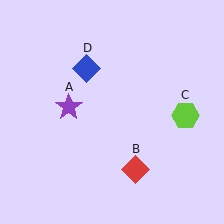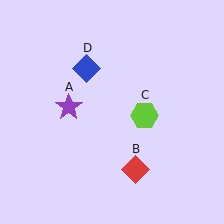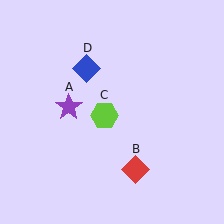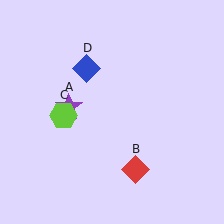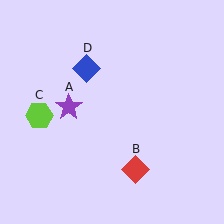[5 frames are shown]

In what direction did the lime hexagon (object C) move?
The lime hexagon (object C) moved left.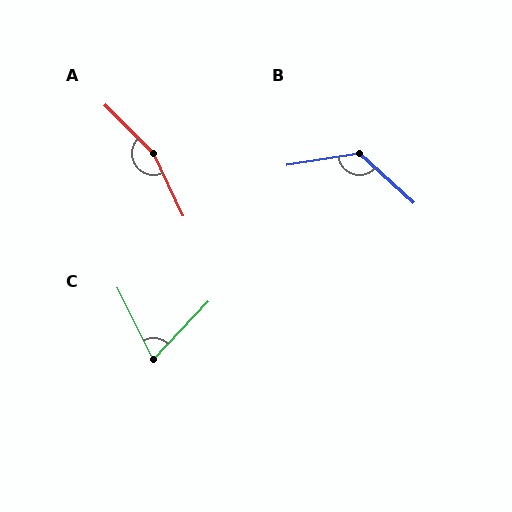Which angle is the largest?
A, at approximately 160 degrees.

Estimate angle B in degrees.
Approximately 128 degrees.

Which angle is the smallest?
C, at approximately 70 degrees.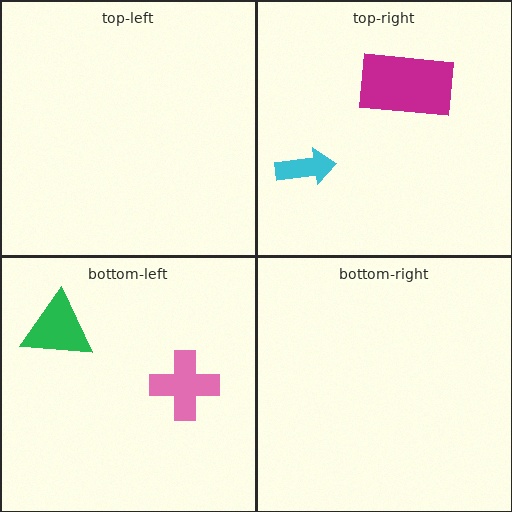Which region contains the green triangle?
The bottom-left region.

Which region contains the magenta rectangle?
The top-right region.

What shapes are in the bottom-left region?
The green triangle, the pink cross.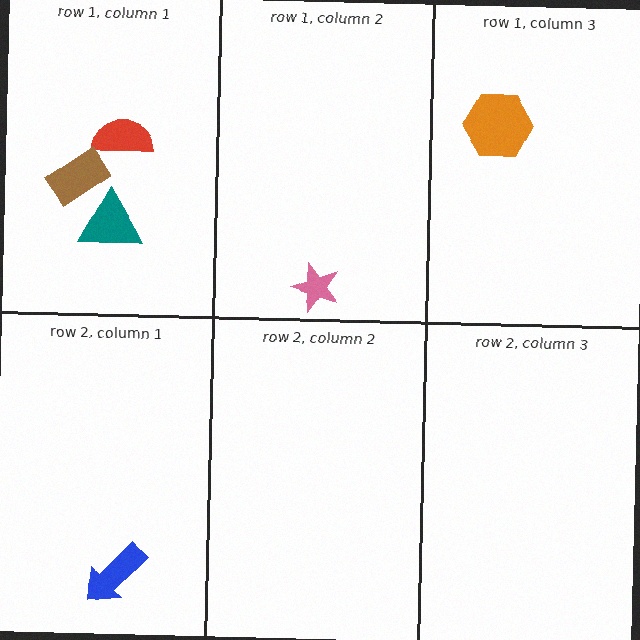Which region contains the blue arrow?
The row 2, column 1 region.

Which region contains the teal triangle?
The row 1, column 1 region.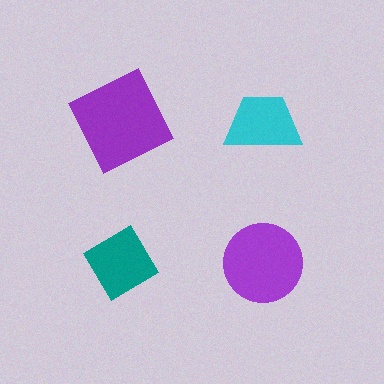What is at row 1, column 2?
A cyan trapezoid.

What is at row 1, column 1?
A purple square.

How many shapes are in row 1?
2 shapes.